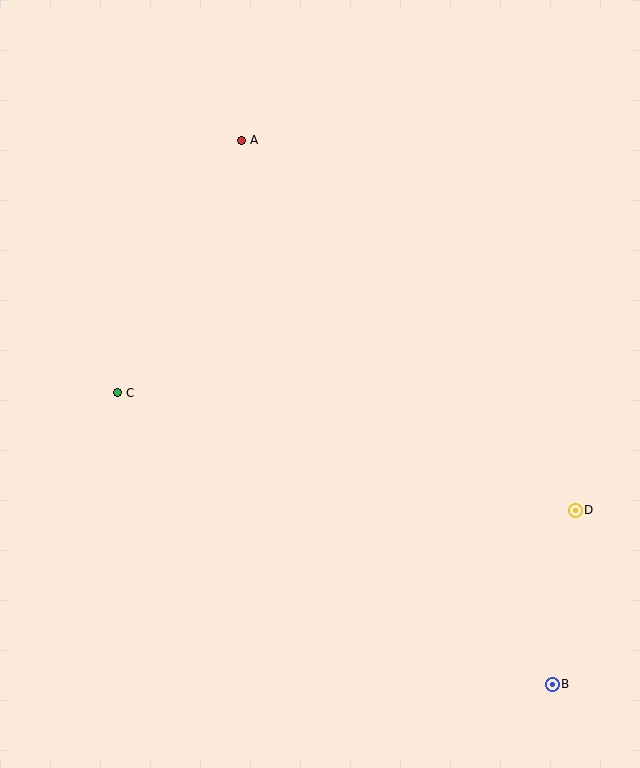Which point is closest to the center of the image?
Point C at (117, 393) is closest to the center.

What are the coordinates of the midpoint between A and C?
The midpoint between A and C is at (179, 266).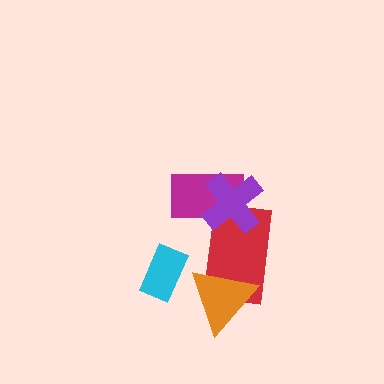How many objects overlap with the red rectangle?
3 objects overlap with the red rectangle.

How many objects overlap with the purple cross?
2 objects overlap with the purple cross.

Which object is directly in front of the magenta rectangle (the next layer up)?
The red rectangle is directly in front of the magenta rectangle.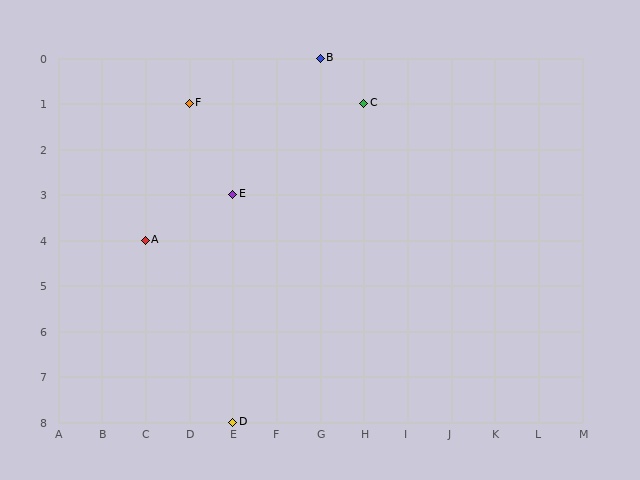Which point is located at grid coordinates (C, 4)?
Point A is at (C, 4).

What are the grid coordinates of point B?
Point B is at grid coordinates (G, 0).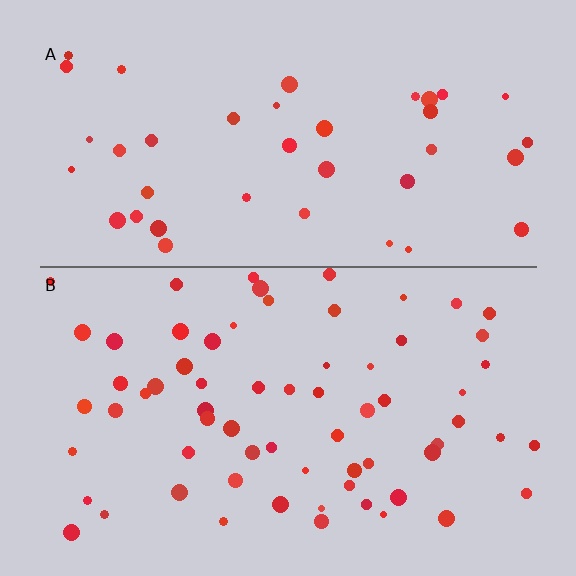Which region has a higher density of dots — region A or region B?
B (the bottom).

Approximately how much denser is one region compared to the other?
Approximately 1.7× — region B over region A.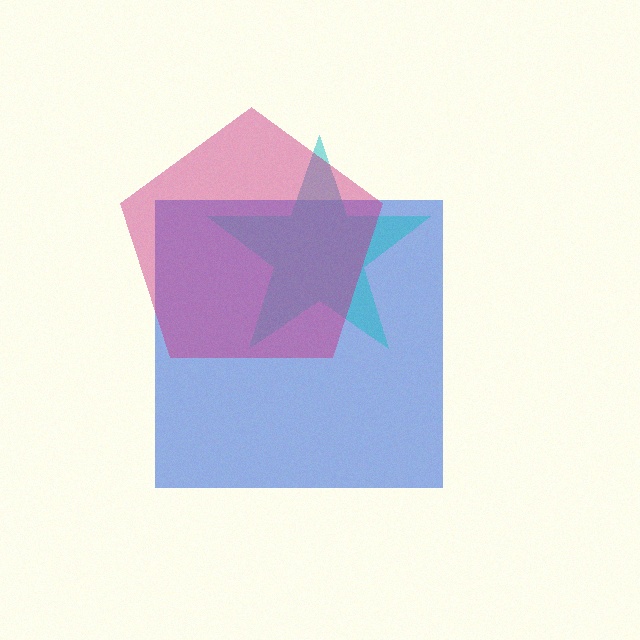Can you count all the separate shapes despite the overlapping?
Yes, there are 3 separate shapes.